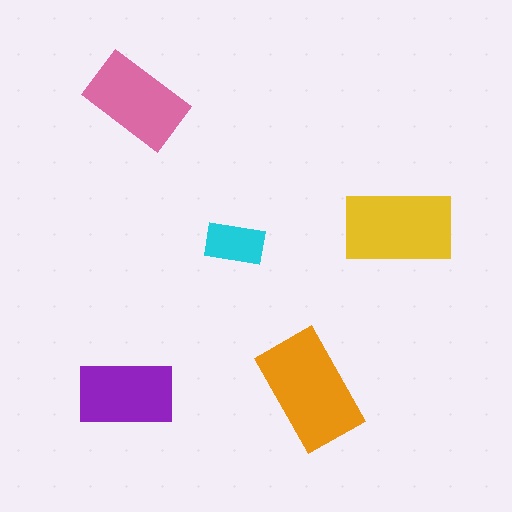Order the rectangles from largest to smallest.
the orange one, the yellow one, the pink one, the purple one, the cyan one.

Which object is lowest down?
The purple rectangle is bottommost.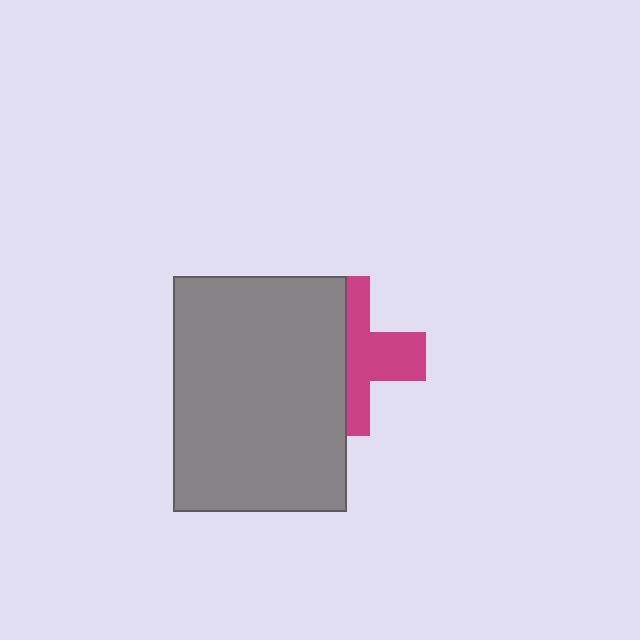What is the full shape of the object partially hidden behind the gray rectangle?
The partially hidden object is a magenta cross.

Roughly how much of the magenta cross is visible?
About half of it is visible (roughly 48%).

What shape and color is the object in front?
The object in front is a gray rectangle.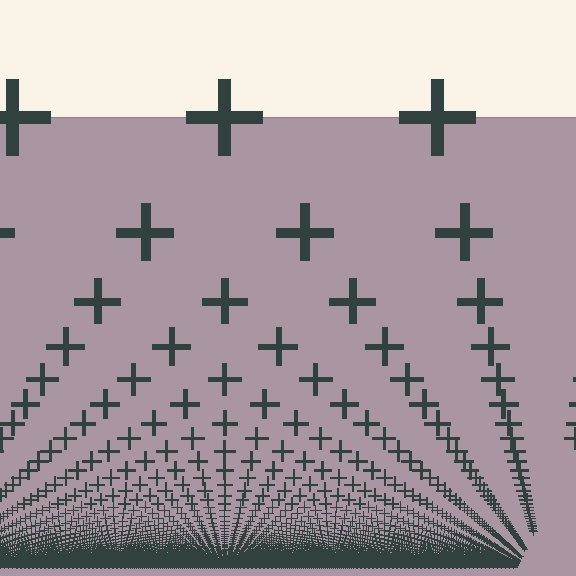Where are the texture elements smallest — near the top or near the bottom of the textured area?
Near the bottom.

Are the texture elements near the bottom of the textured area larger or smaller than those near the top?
Smaller. The gradient is inverted — elements near the bottom are smaller and denser.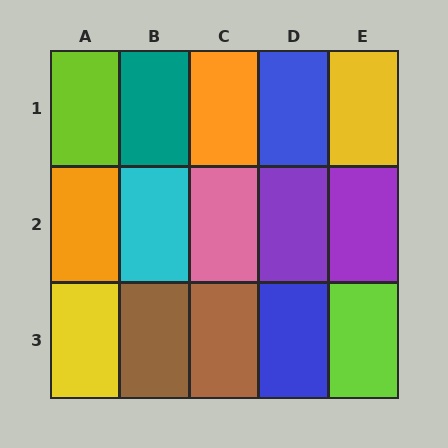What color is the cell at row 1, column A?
Lime.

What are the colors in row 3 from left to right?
Yellow, brown, brown, blue, lime.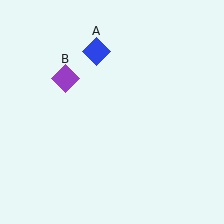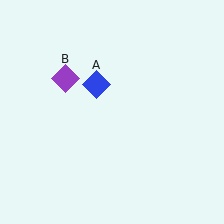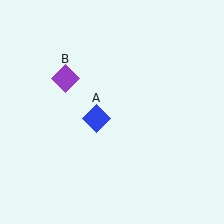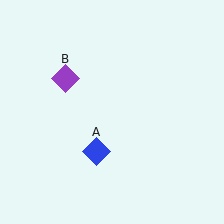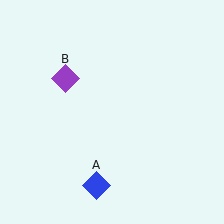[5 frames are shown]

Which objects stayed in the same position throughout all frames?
Purple diamond (object B) remained stationary.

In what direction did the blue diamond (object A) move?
The blue diamond (object A) moved down.